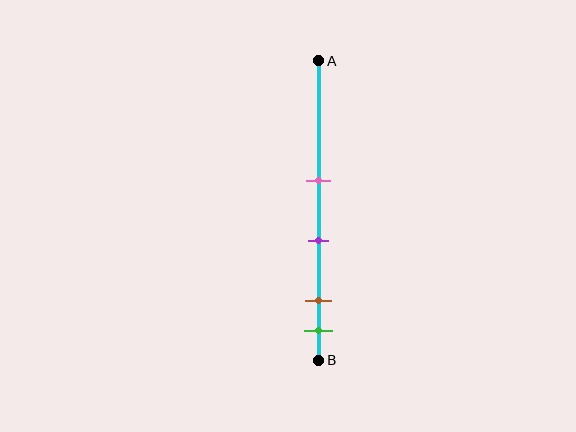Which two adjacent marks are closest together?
The brown and green marks are the closest adjacent pair.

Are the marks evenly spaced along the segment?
No, the marks are not evenly spaced.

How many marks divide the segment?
There are 4 marks dividing the segment.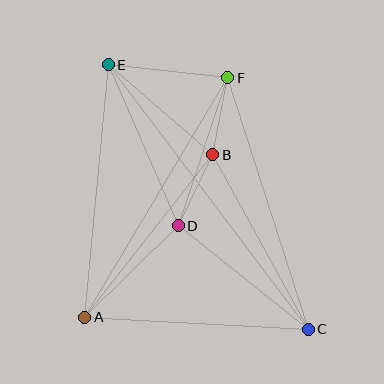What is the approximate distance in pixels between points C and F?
The distance between C and F is approximately 264 pixels.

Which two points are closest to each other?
Points B and F are closest to each other.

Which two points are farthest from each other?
Points C and E are farthest from each other.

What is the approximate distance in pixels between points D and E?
The distance between D and E is approximately 176 pixels.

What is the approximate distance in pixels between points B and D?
The distance between B and D is approximately 79 pixels.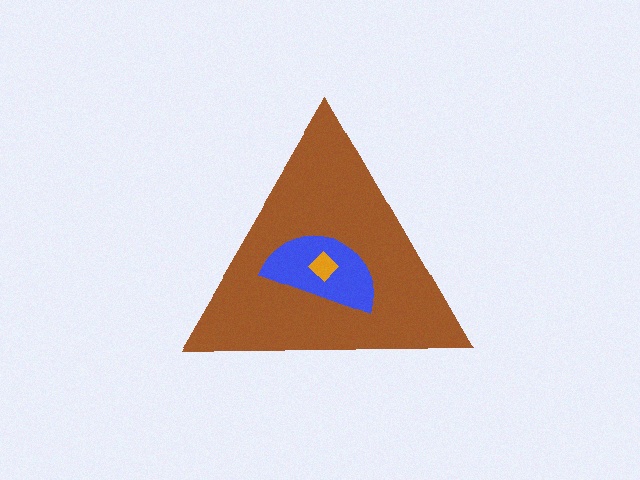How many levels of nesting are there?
3.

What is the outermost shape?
The brown triangle.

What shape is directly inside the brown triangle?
The blue semicircle.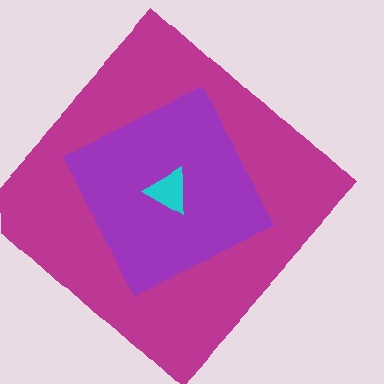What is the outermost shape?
The magenta diamond.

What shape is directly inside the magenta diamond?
The purple diamond.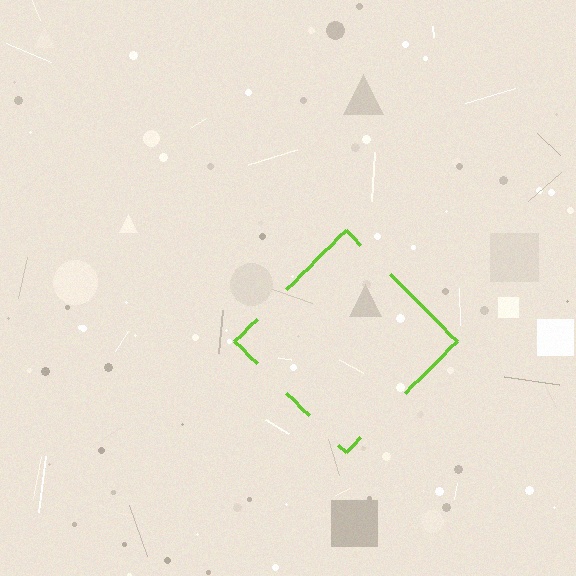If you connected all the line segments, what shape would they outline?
They would outline a diamond.